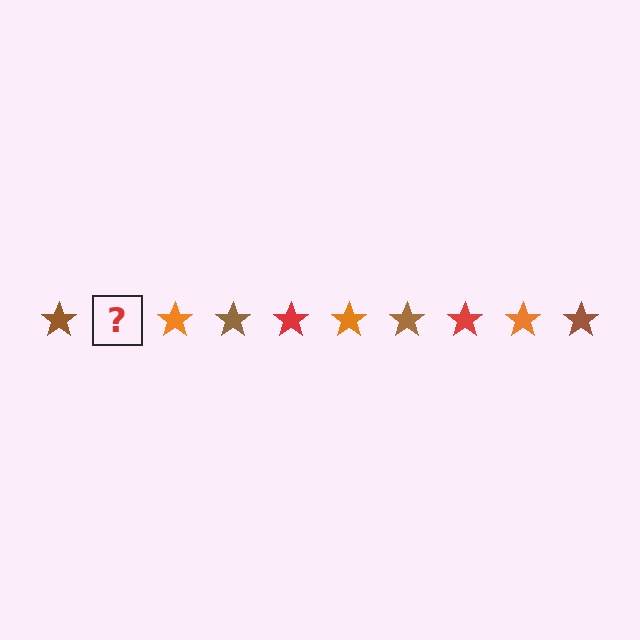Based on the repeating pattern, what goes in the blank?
The blank should be a red star.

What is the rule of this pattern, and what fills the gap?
The rule is that the pattern cycles through brown, red, orange stars. The gap should be filled with a red star.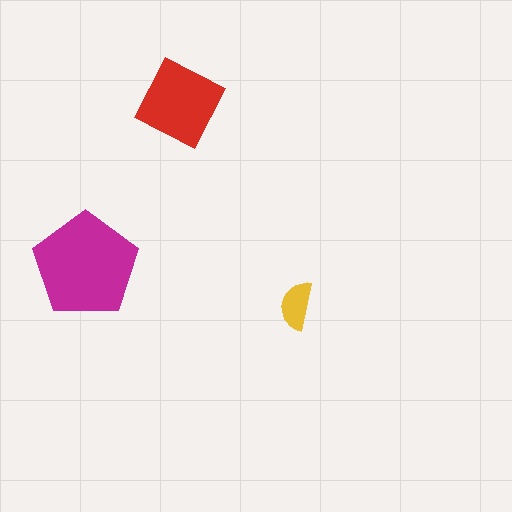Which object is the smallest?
The yellow semicircle.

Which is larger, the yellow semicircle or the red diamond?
The red diamond.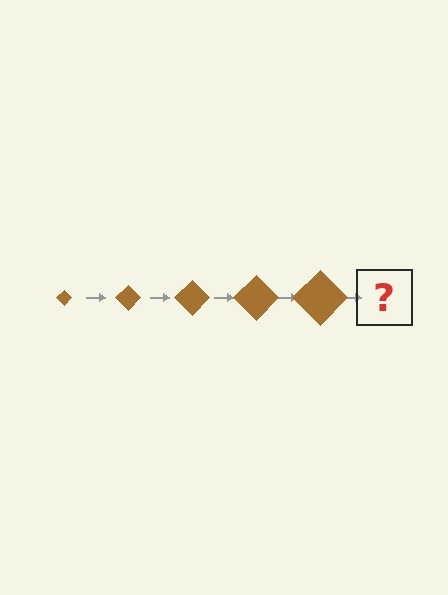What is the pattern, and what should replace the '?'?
The pattern is that the diamond gets progressively larger each step. The '?' should be a brown diamond, larger than the previous one.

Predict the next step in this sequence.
The next step is a brown diamond, larger than the previous one.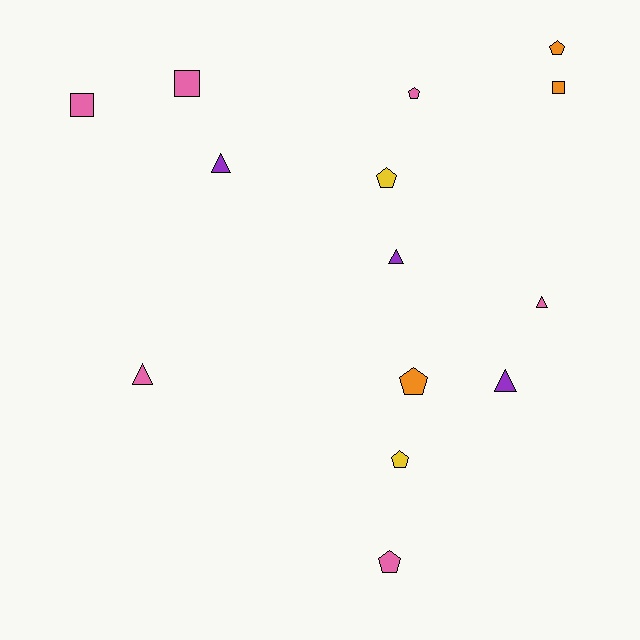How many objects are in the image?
There are 14 objects.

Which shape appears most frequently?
Pentagon, with 6 objects.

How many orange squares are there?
There is 1 orange square.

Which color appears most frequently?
Pink, with 6 objects.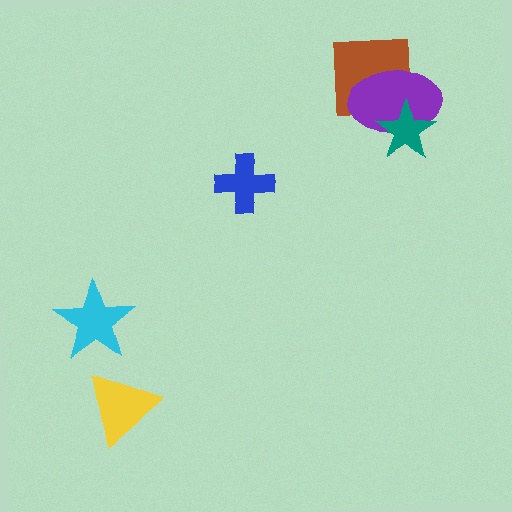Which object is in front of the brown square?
The purple ellipse is in front of the brown square.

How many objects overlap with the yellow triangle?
0 objects overlap with the yellow triangle.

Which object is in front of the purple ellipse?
The teal star is in front of the purple ellipse.